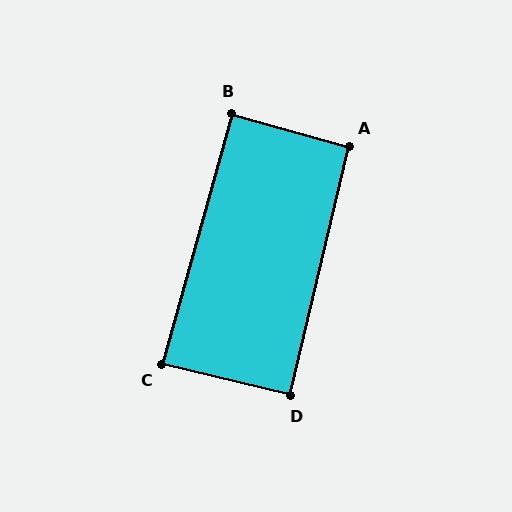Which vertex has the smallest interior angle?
C, at approximately 88 degrees.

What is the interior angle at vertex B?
Approximately 90 degrees (approximately right).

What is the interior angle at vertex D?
Approximately 90 degrees (approximately right).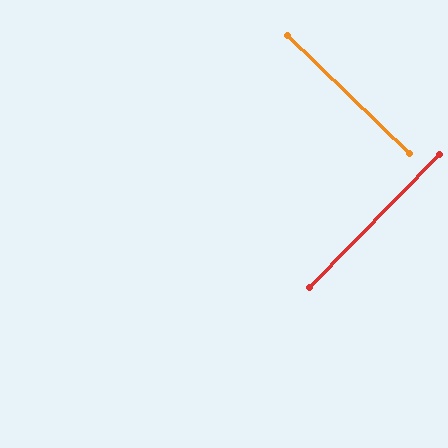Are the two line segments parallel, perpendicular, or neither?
Perpendicular — they meet at approximately 90°.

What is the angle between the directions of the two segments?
Approximately 90 degrees.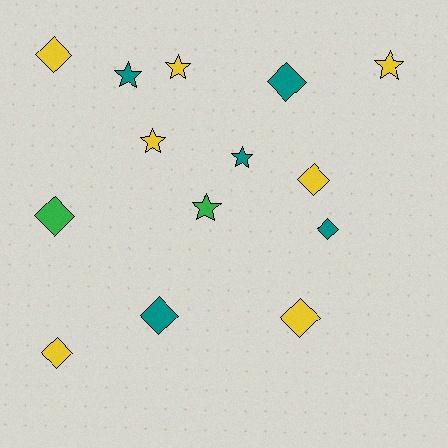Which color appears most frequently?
Yellow, with 7 objects.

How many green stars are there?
There is 1 green star.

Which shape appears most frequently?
Diamond, with 8 objects.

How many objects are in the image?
There are 14 objects.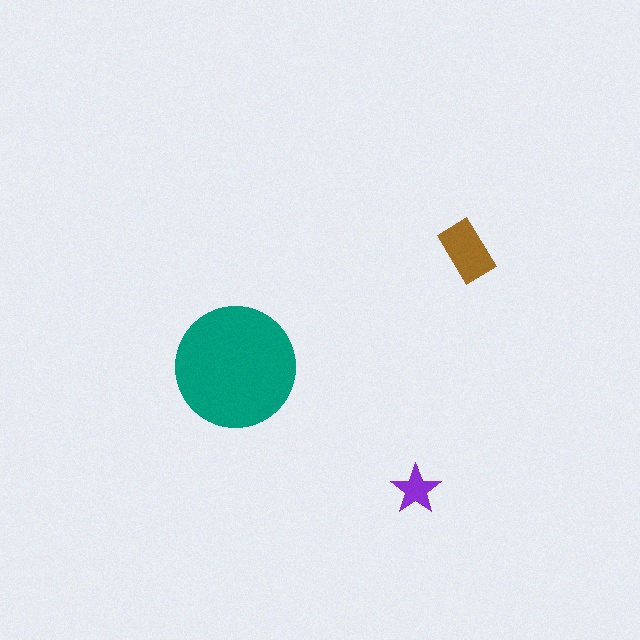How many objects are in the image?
There are 3 objects in the image.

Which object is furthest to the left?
The teal circle is leftmost.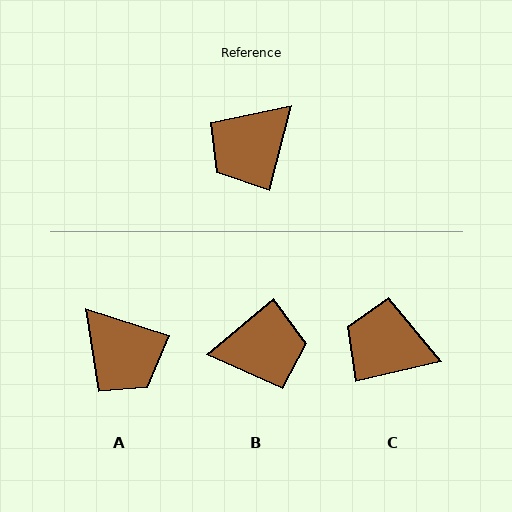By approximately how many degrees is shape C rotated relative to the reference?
Approximately 62 degrees clockwise.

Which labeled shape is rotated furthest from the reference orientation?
B, about 145 degrees away.